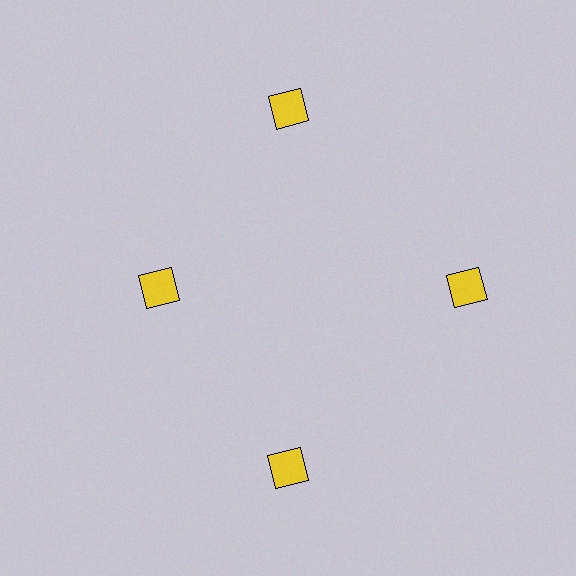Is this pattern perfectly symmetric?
No. The 4 yellow squares are arranged in a ring, but one element near the 9 o'clock position is pulled inward toward the center, breaking the 4-fold rotational symmetry.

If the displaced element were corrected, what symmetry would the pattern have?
It would have 4-fold rotational symmetry — the pattern would map onto itself every 90 degrees.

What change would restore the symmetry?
The symmetry would be restored by moving it outward, back onto the ring so that all 4 squares sit at equal angles and equal distance from the center.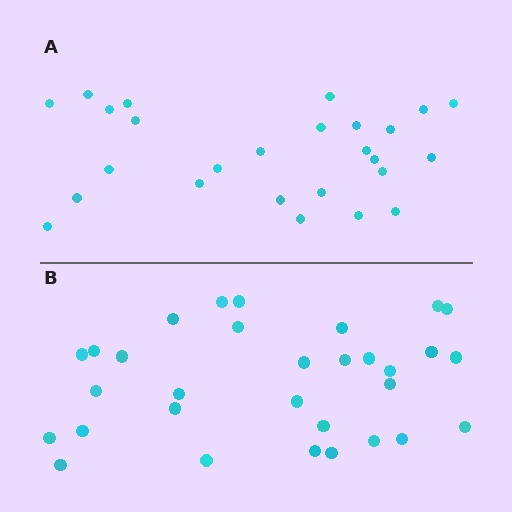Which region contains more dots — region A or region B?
Region B (the bottom region) has more dots.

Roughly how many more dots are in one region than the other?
Region B has about 5 more dots than region A.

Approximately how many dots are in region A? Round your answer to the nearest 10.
About 30 dots. (The exact count is 26, which rounds to 30.)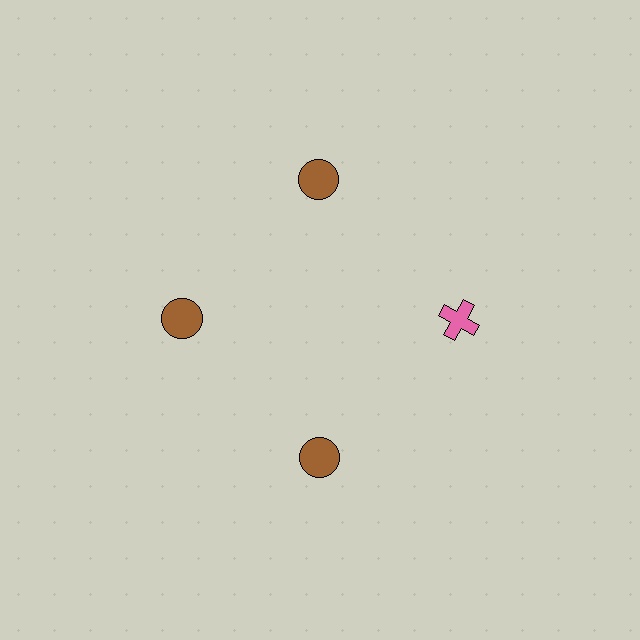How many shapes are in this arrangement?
There are 4 shapes arranged in a ring pattern.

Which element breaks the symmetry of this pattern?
The pink cross at roughly the 3 o'clock position breaks the symmetry. All other shapes are brown circles.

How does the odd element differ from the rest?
It differs in both color (pink instead of brown) and shape (cross instead of circle).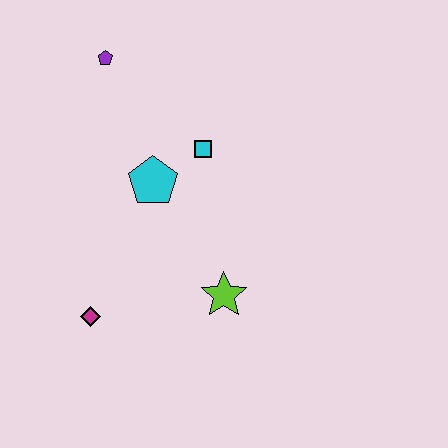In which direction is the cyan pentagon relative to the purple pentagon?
The cyan pentagon is below the purple pentagon.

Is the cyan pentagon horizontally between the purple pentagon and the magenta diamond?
No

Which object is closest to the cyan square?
The cyan pentagon is closest to the cyan square.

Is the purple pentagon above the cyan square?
Yes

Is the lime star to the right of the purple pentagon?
Yes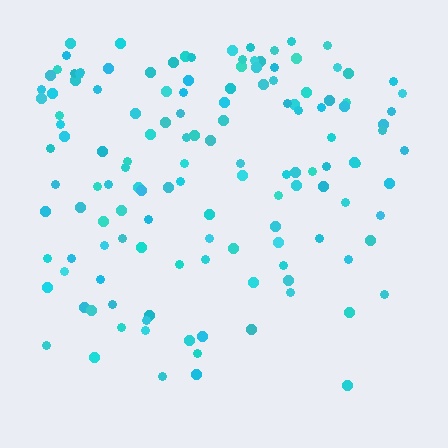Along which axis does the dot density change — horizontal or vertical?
Vertical.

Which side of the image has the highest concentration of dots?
The top.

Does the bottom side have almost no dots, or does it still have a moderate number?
Still a moderate number, just noticeably fewer than the top.